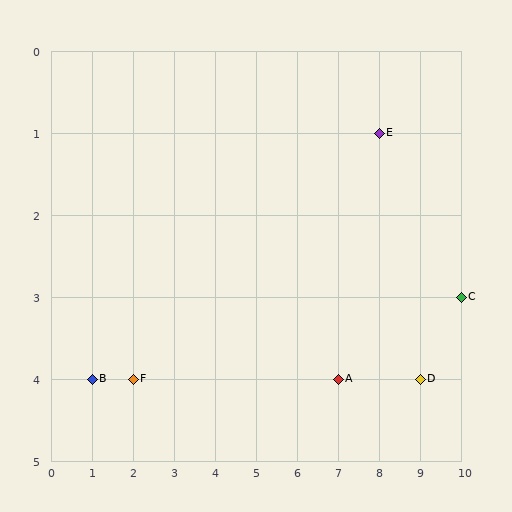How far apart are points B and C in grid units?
Points B and C are 9 columns and 1 row apart (about 9.1 grid units diagonally).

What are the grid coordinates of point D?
Point D is at grid coordinates (9, 4).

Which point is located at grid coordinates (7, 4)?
Point A is at (7, 4).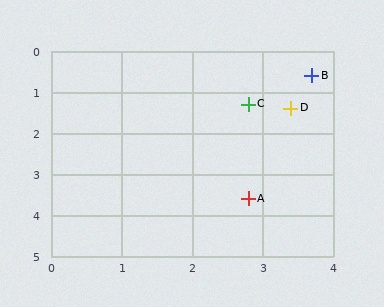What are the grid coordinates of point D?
Point D is at approximately (3.4, 1.4).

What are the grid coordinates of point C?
Point C is at approximately (2.8, 1.3).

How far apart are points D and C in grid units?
Points D and C are about 0.6 grid units apart.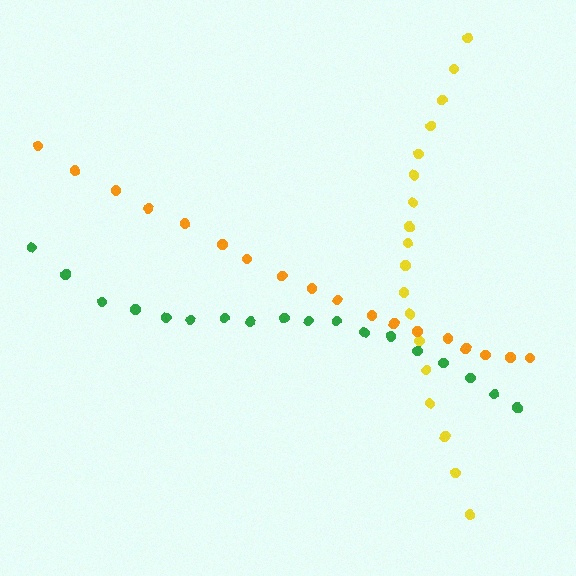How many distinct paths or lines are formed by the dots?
There are 3 distinct paths.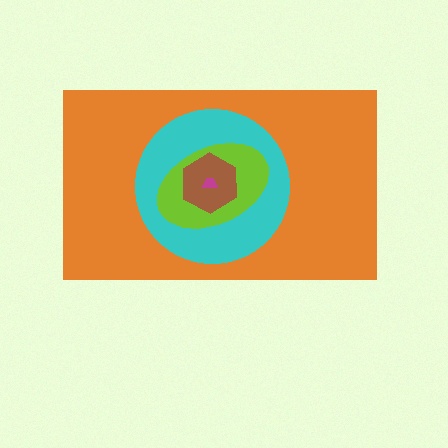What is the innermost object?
The magenta trapezoid.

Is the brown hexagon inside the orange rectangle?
Yes.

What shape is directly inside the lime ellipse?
The brown hexagon.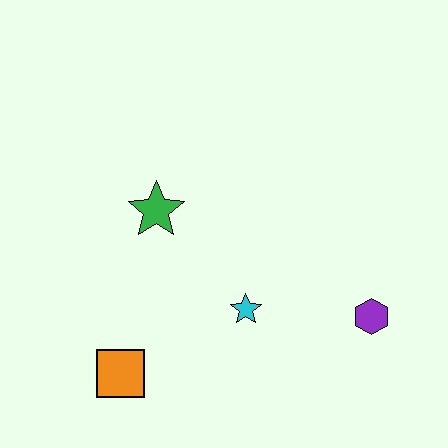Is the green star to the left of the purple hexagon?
Yes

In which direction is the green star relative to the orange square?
The green star is above the orange square.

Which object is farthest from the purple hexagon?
The orange square is farthest from the purple hexagon.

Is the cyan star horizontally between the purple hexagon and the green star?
Yes